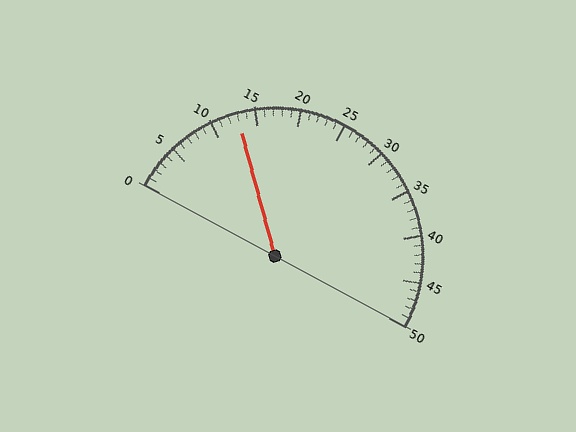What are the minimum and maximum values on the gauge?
The gauge ranges from 0 to 50.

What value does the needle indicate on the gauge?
The needle indicates approximately 13.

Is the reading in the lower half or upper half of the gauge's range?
The reading is in the lower half of the range (0 to 50).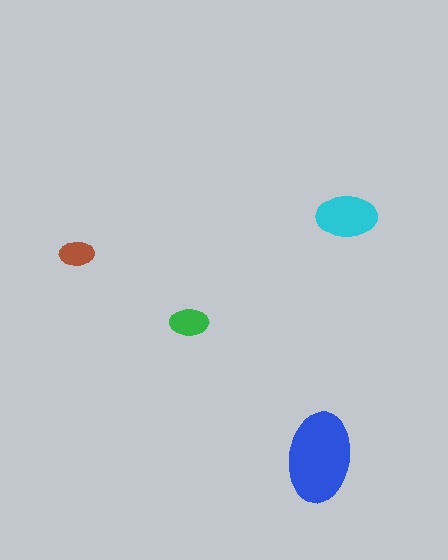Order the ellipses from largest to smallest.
the blue one, the cyan one, the green one, the brown one.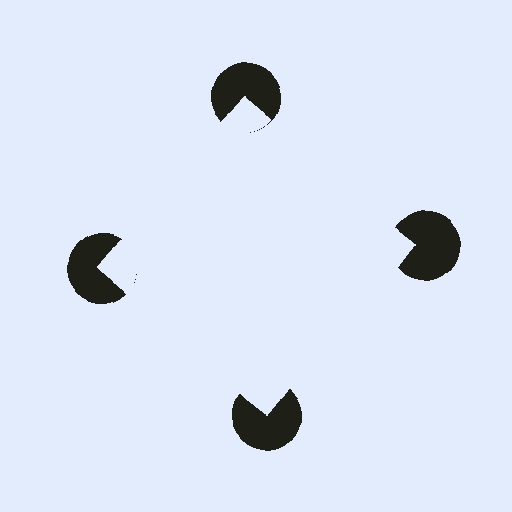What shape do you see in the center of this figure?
An illusory square — its edges are inferred from the aligned wedge cuts in the pac-man discs, not physically drawn.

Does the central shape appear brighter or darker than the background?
It typically appears slightly brighter than the background, even though no actual brightness change is drawn.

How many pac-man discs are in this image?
There are 4 — one at each vertex of the illusory square.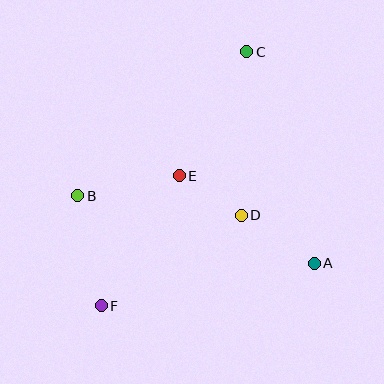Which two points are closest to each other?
Points D and E are closest to each other.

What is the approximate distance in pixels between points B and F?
The distance between B and F is approximately 112 pixels.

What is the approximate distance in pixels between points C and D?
The distance between C and D is approximately 164 pixels.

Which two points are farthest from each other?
Points C and F are farthest from each other.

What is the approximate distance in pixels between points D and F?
The distance between D and F is approximately 167 pixels.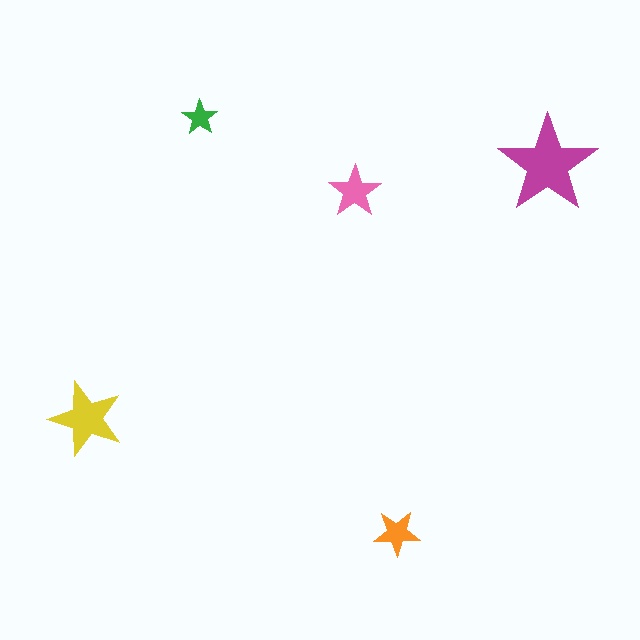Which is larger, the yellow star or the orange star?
The yellow one.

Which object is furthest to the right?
The magenta star is rightmost.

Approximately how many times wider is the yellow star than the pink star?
About 1.5 times wider.